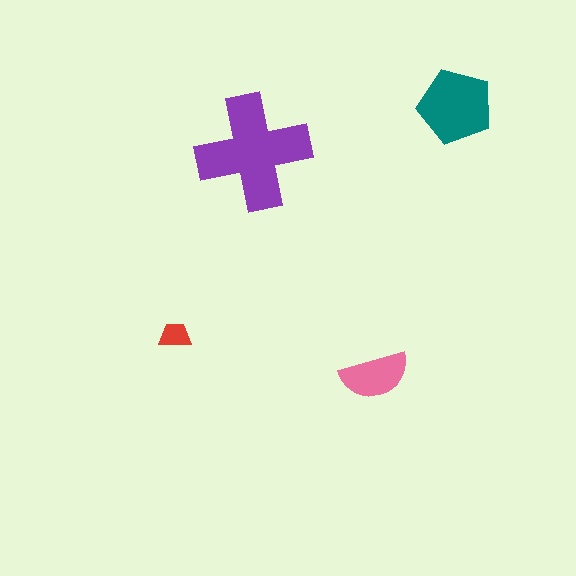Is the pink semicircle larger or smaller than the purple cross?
Smaller.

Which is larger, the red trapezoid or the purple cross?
The purple cross.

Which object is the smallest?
The red trapezoid.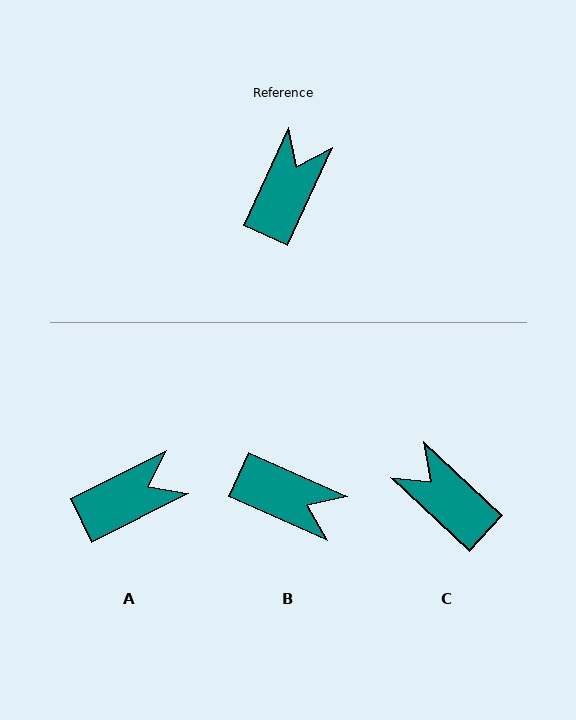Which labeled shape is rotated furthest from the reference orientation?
B, about 90 degrees away.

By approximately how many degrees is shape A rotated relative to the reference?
Approximately 39 degrees clockwise.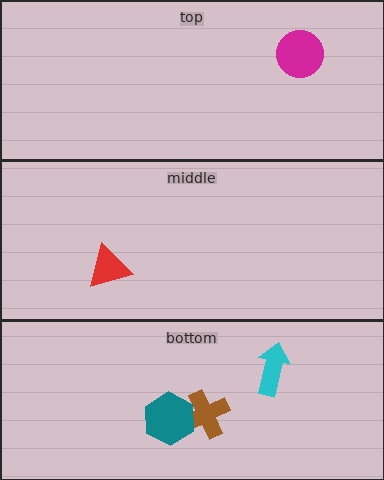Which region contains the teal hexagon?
The bottom region.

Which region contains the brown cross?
The bottom region.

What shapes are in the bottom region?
The brown cross, the teal hexagon, the cyan arrow.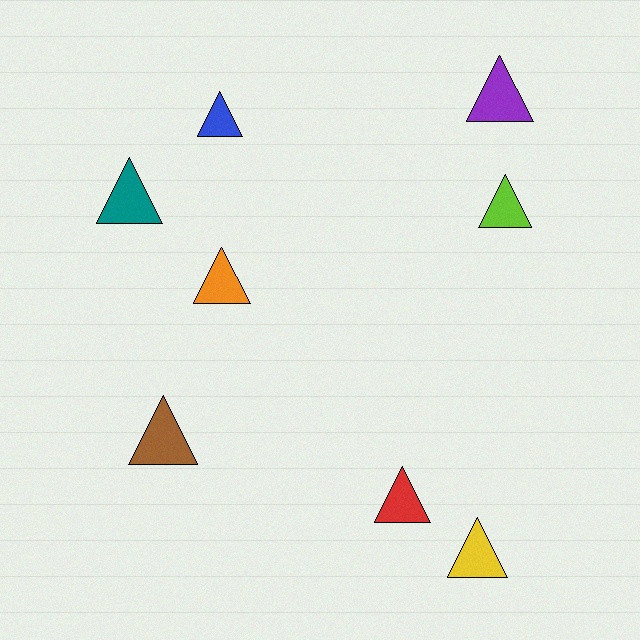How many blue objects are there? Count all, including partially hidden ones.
There is 1 blue object.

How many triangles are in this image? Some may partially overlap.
There are 8 triangles.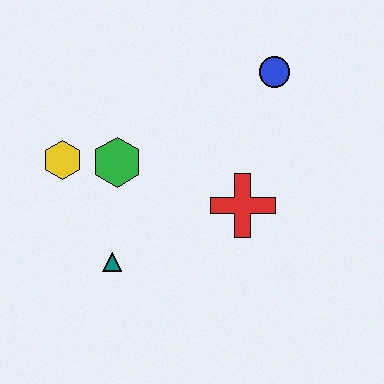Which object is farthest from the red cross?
The yellow hexagon is farthest from the red cross.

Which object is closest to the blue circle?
The red cross is closest to the blue circle.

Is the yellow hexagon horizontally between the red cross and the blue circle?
No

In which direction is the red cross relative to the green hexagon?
The red cross is to the right of the green hexagon.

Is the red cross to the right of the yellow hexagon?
Yes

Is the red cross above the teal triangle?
Yes